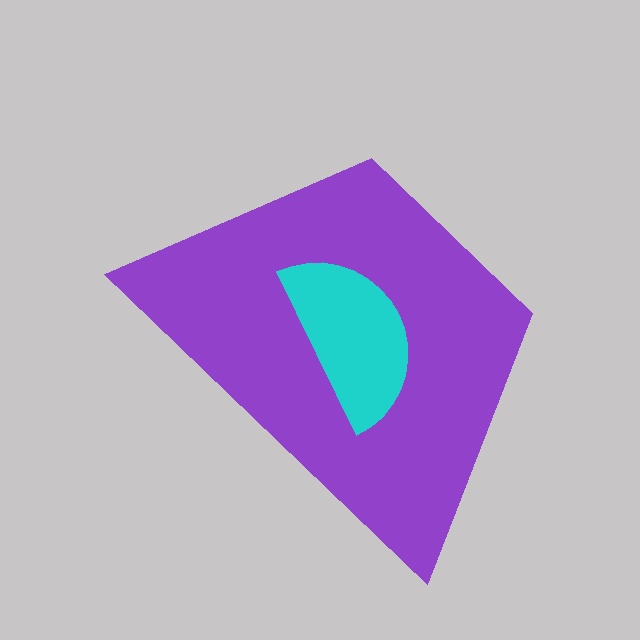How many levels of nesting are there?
2.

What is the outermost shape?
The purple trapezoid.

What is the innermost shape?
The cyan semicircle.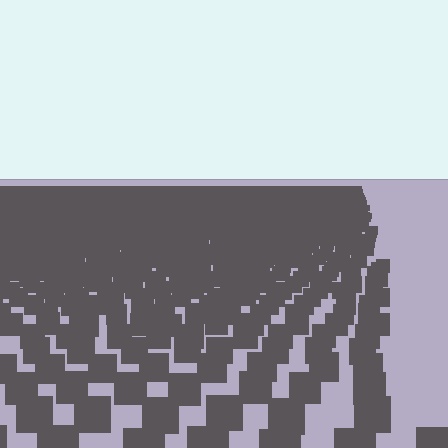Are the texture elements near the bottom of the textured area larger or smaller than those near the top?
Larger. Near the bottom, elements are closer to the viewer and appear at a bigger on-screen size.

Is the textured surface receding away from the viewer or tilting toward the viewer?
The surface is receding away from the viewer. Texture elements get smaller and denser toward the top.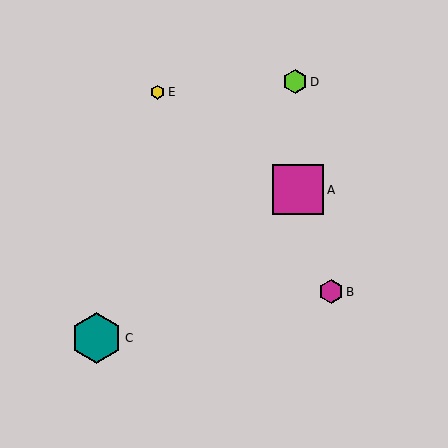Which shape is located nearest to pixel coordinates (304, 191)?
The magenta square (labeled A) at (298, 190) is nearest to that location.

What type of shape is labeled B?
Shape B is a magenta hexagon.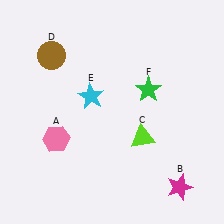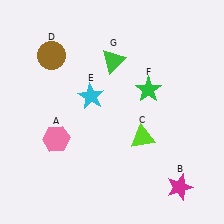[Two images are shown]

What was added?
A green triangle (G) was added in Image 2.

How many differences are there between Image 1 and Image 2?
There is 1 difference between the two images.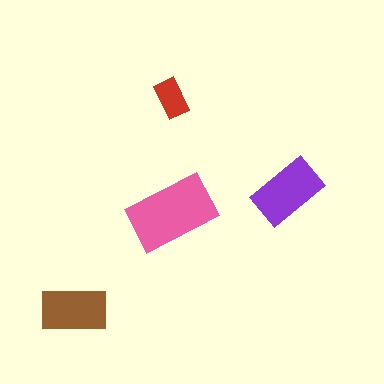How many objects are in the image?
There are 4 objects in the image.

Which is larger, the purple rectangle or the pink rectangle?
The pink one.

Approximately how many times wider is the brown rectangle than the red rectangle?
About 1.5 times wider.